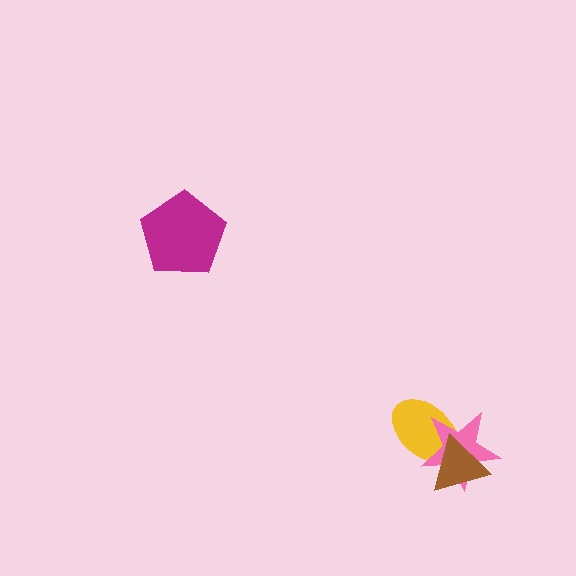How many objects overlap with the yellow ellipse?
2 objects overlap with the yellow ellipse.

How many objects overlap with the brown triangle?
2 objects overlap with the brown triangle.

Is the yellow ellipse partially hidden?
Yes, it is partially covered by another shape.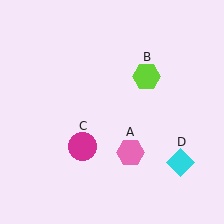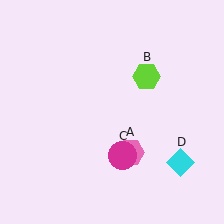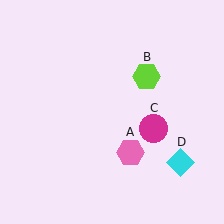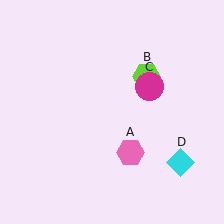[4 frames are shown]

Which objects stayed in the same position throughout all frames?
Pink hexagon (object A) and lime hexagon (object B) and cyan diamond (object D) remained stationary.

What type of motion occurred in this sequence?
The magenta circle (object C) rotated counterclockwise around the center of the scene.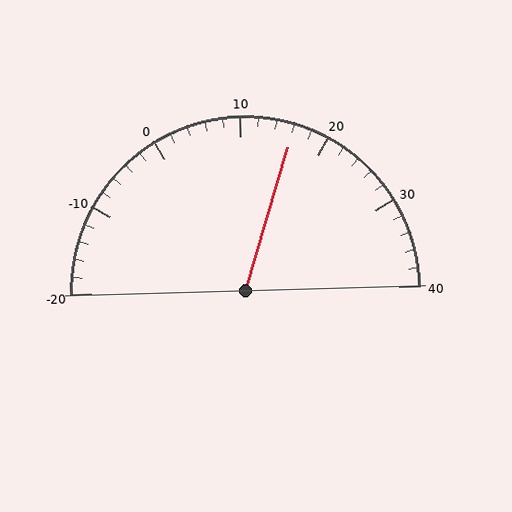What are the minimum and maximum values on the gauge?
The gauge ranges from -20 to 40.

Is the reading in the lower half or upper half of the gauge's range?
The reading is in the upper half of the range (-20 to 40).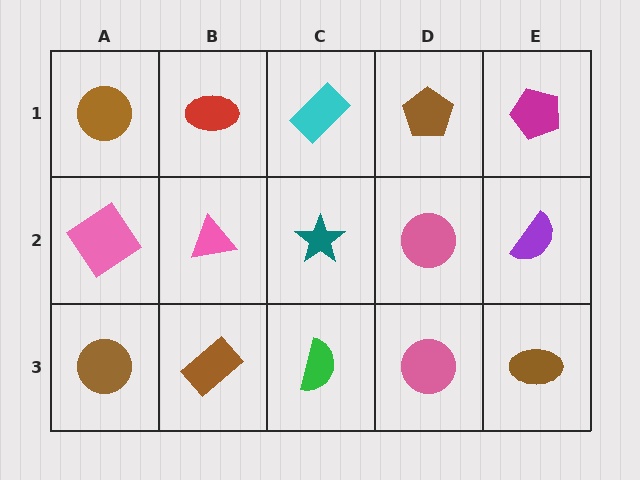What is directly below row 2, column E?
A brown ellipse.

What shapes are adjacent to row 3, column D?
A pink circle (row 2, column D), a green semicircle (row 3, column C), a brown ellipse (row 3, column E).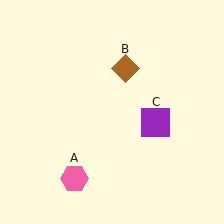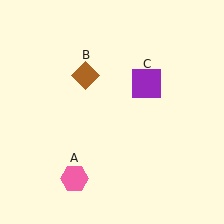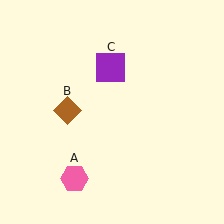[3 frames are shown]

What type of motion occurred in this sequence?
The brown diamond (object B), purple square (object C) rotated counterclockwise around the center of the scene.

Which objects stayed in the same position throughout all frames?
Pink hexagon (object A) remained stationary.